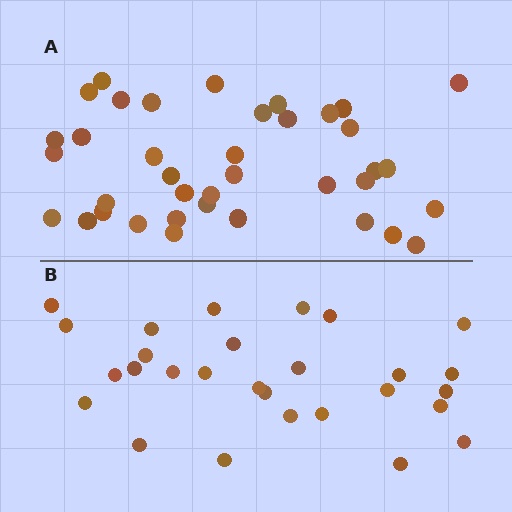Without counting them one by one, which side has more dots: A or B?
Region A (the top region) has more dots.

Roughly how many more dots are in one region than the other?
Region A has roughly 10 or so more dots than region B.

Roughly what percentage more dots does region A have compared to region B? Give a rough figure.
About 35% more.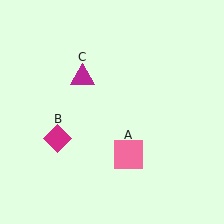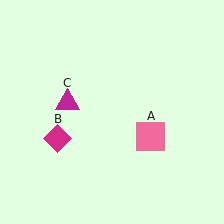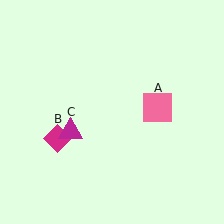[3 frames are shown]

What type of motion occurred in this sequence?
The pink square (object A), magenta triangle (object C) rotated counterclockwise around the center of the scene.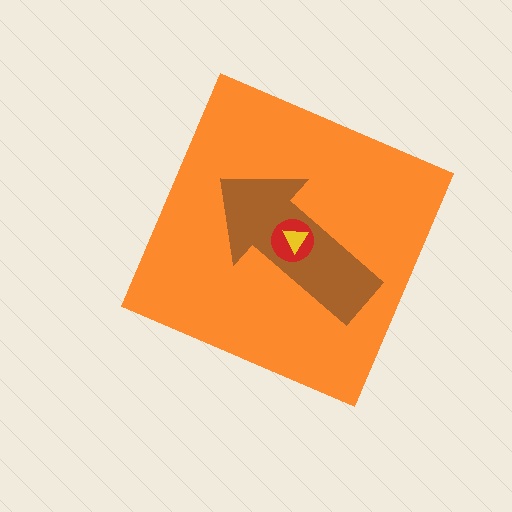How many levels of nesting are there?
4.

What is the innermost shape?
The yellow triangle.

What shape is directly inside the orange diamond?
The brown arrow.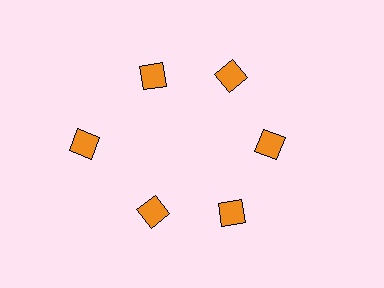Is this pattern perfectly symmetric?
No. The 6 orange diamonds are arranged in a ring, but one element near the 9 o'clock position is pushed outward from the center, breaking the 6-fold rotational symmetry.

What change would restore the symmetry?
The symmetry would be restored by moving it inward, back onto the ring so that all 6 diamonds sit at equal angles and equal distance from the center.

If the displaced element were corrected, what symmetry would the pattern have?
It would have 6-fold rotational symmetry — the pattern would map onto itself every 60 degrees.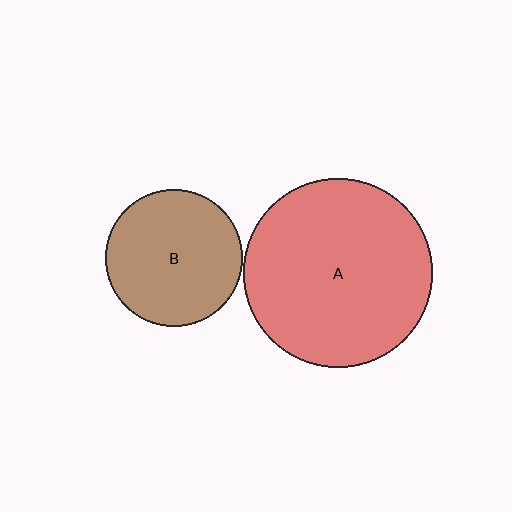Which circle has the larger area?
Circle A (red).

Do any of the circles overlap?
No, none of the circles overlap.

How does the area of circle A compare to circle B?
Approximately 1.9 times.